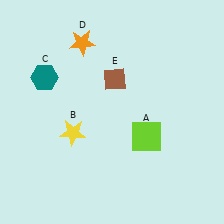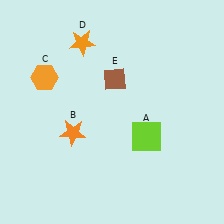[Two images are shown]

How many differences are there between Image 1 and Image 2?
There are 2 differences between the two images.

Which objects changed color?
B changed from yellow to orange. C changed from teal to orange.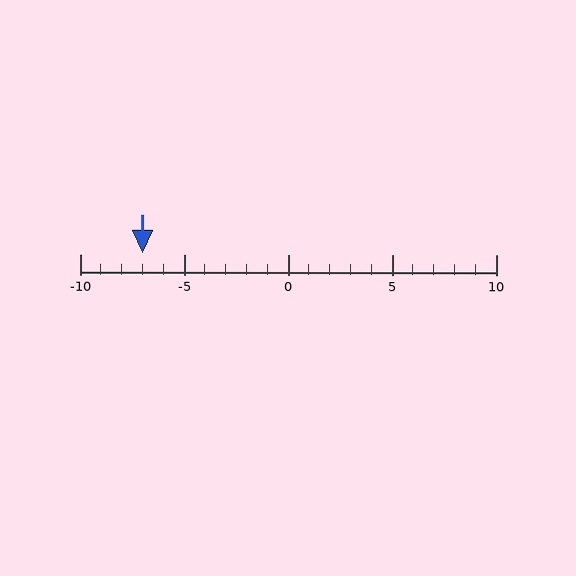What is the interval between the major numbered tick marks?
The major tick marks are spaced 5 units apart.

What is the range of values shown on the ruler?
The ruler shows values from -10 to 10.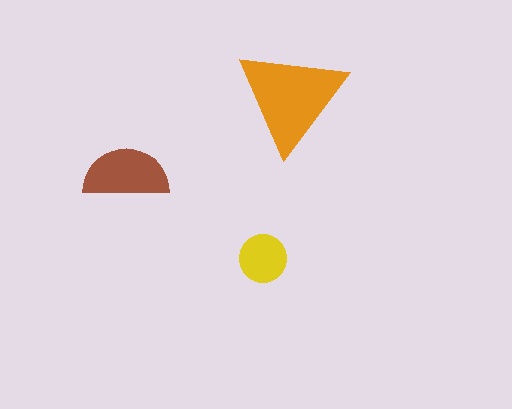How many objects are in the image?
There are 3 objects in the image.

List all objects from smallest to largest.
The yellow circle, the brown semicircle, the orange triangle.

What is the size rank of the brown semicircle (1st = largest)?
2nd.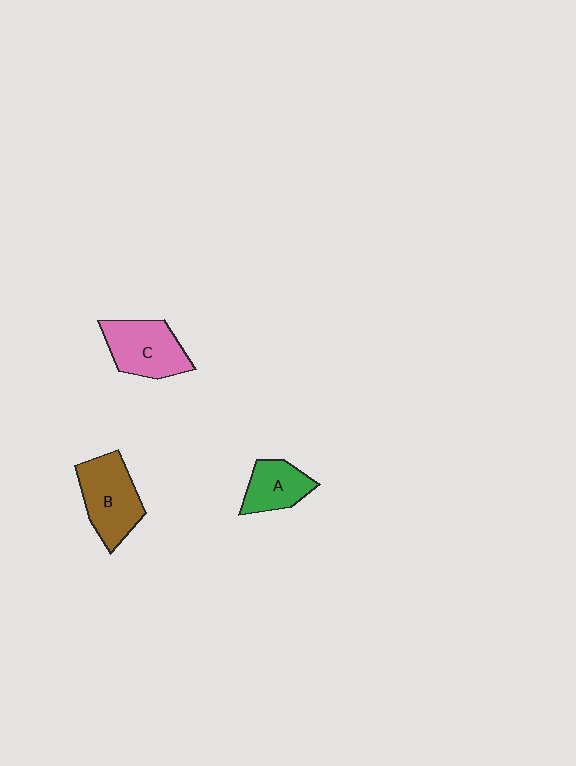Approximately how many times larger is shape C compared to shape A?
Approximately 1.4 times.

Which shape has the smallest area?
Shape A (green).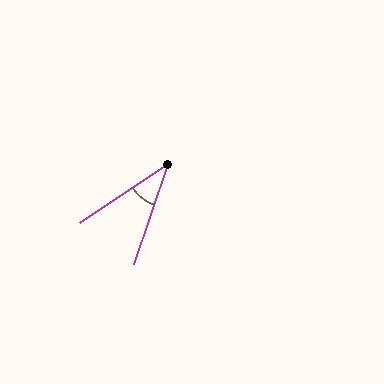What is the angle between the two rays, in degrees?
Approximately 37 degrees.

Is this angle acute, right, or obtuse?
It is acute.